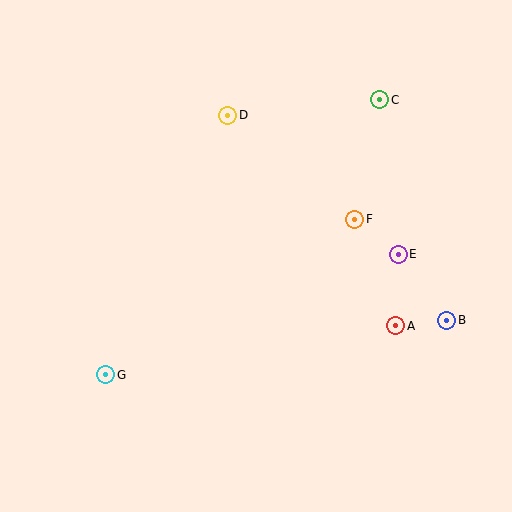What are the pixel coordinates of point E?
Point E is at (398, 254).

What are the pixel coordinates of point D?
Point D is at (228, 115).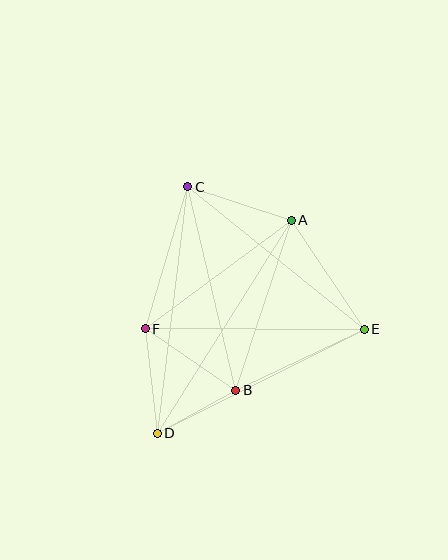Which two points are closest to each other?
Points B and D are closest to each other.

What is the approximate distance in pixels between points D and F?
The distance between D and F is approximately 105 pixels.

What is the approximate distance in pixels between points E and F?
The distance between E and F is approximately 219 pixels.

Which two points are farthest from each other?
Points A and D are farthest from each other.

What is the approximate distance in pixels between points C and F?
The distance between C and F is approximately 148 pixels.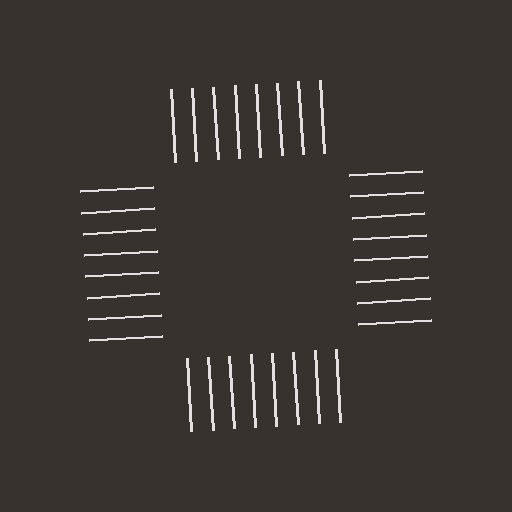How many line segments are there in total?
32 — 8 along each of the 4 edges.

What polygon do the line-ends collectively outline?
An illusory square — the line segments terminate on its edges but no continuous stroke is drawn.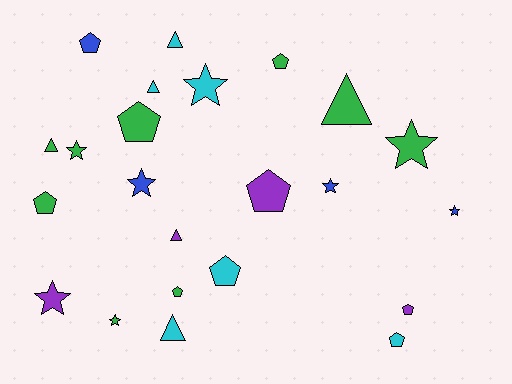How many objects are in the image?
There are 23 objects.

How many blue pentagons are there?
There is 1 blue pentagon.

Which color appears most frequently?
Green, with 9 objects.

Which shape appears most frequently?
Pentagon, with 9 objects.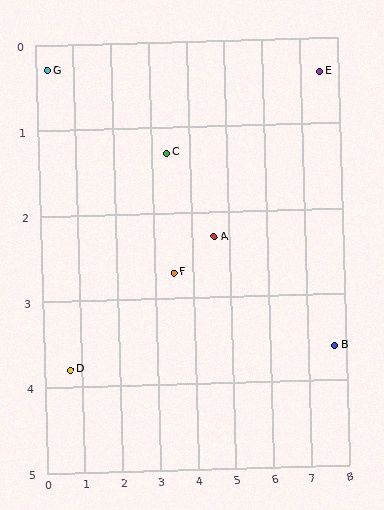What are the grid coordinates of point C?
Point C is at approximately (3.4, 1.3).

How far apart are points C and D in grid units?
Points C and D are about 3.7 grid units apart.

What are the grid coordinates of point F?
Point F is at approximately (3.5, 2.7).